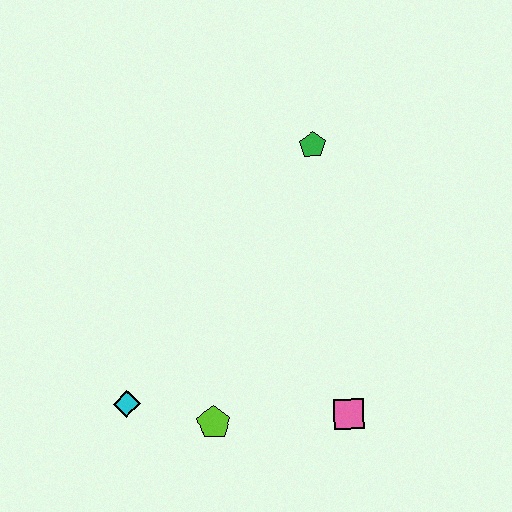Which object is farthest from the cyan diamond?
The green pentagon is farthest from the cyan diamond.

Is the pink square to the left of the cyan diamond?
No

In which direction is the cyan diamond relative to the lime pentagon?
The cyan diamond is to the left of the lime pentagon.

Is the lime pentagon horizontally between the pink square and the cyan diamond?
Yes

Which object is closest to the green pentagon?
The pink square is closest to the green pentagon.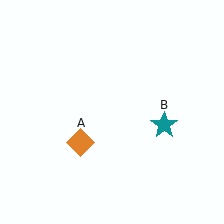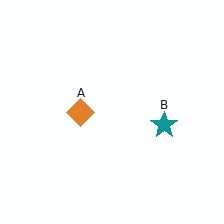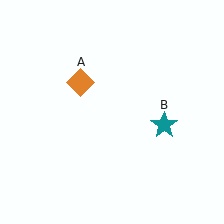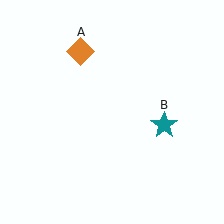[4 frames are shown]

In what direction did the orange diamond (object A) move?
The orange diamond (object A) moved up.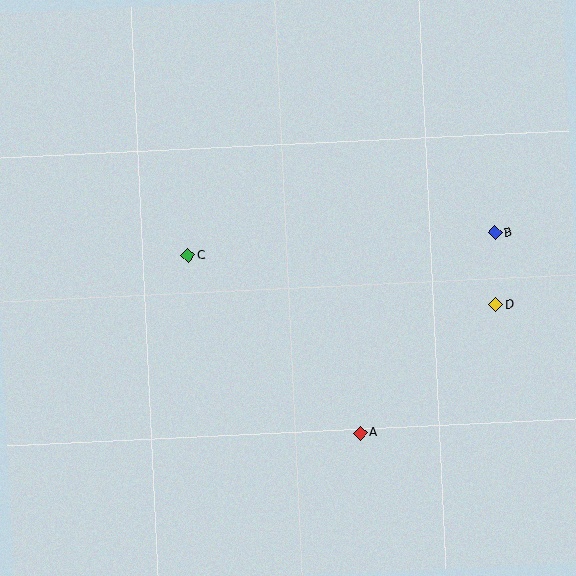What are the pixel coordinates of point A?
Point A is at (360, 433).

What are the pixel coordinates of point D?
Point D is at (496, 305).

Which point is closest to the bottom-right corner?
Point A is closest to the bottom-right corner.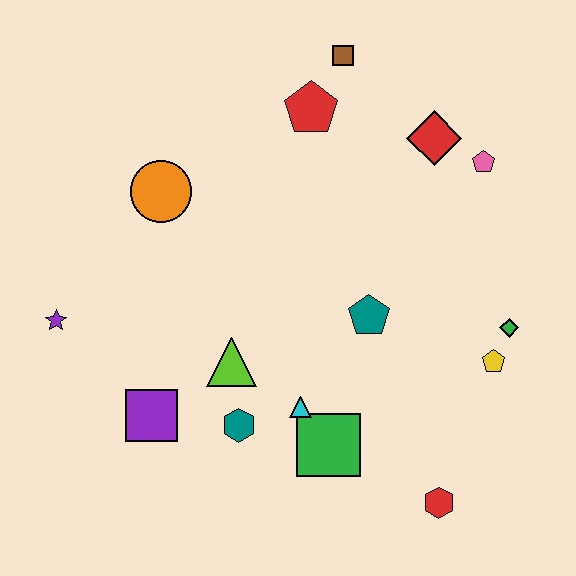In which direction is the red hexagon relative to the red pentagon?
The red hexagon is below the red pentagon.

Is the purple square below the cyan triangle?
Yes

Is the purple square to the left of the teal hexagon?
Yes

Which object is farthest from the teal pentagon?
The purple star is farthest from the teal pentagon.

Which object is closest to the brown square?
The red pentagon is closest to the brown square.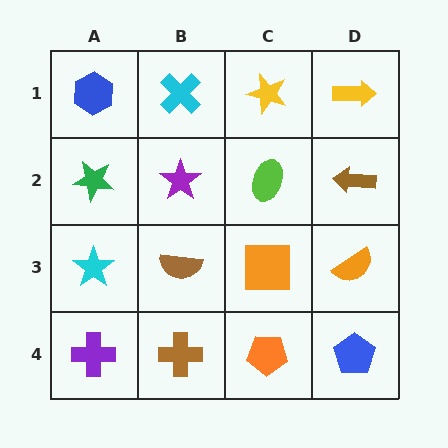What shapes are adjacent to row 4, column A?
A cyan star (row 3, column A), a brown cross (row 4, column B).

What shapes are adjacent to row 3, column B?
A purple star (row 2, column B), a brown cross (row 4, column B), a cyan star (row 3, column A), an orange square (row 3, column C).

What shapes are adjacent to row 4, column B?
A brown semicircle (row 3, column B), a purple cross (row 4, column A), an orange pentagon (row 4, column C).